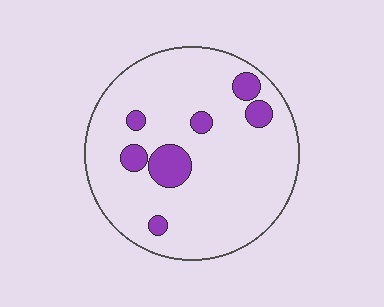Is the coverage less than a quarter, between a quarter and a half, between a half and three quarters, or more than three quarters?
Less than a quarter.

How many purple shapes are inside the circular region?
7.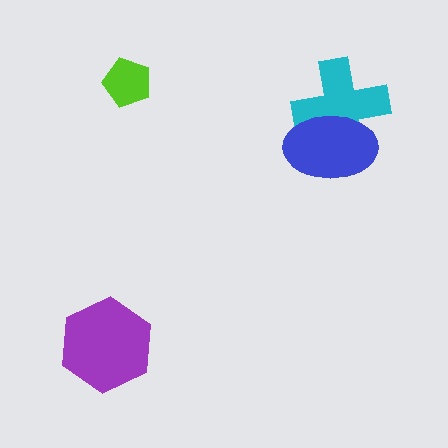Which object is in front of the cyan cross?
The blue ellipse is in front of the cyan cross.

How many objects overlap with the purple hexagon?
0 objects overlap with the purple hexagon.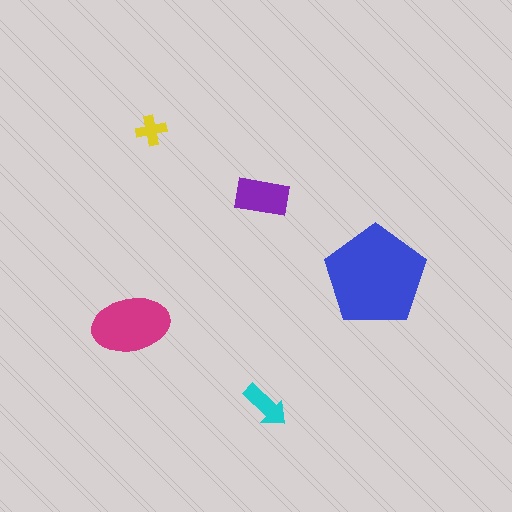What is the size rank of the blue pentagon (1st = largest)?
1st.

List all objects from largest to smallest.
The blue pentagon, the magenta ellipse, the purple rectangle, the cyan arrow, the yellow cross.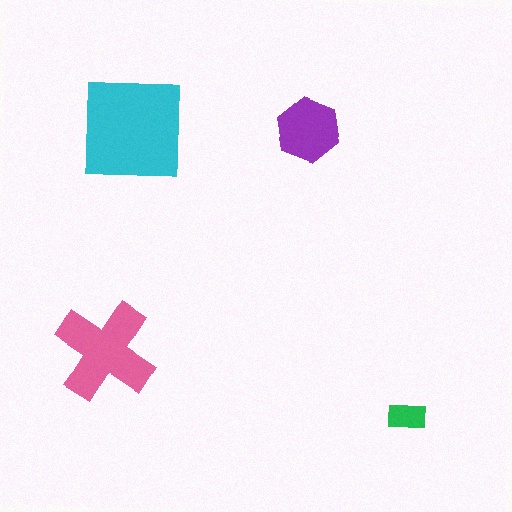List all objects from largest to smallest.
The cyan square, the pink cross, the purple hexagon, the green rectangle.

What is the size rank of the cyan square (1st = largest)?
1st.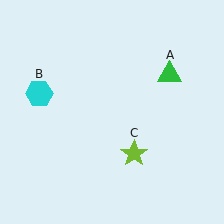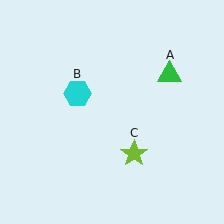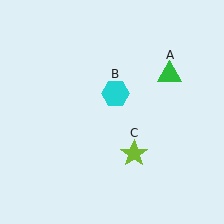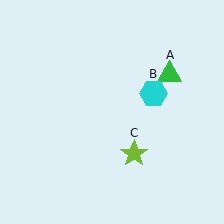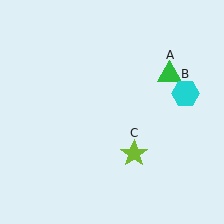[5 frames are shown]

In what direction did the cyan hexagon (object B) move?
The cyan hexagon (object B) moved right.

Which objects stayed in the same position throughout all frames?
Green triangle (object A) and lime star (object C) remained stationary.